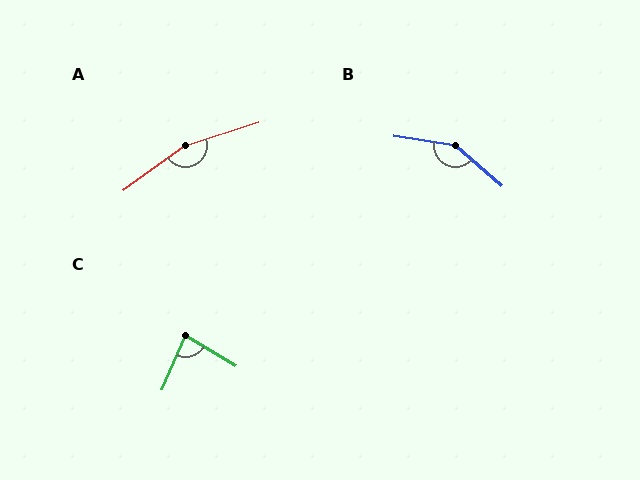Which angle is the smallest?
C, at approximately 82 degrees.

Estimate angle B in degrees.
Approximately 148 degrees.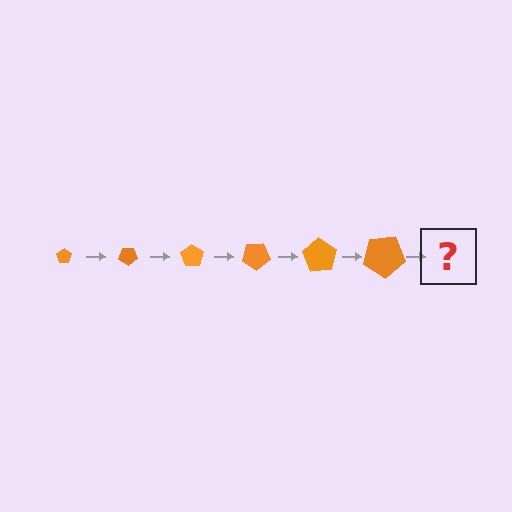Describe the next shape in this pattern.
It should be a pentagon, larger than the previous one and rotated 210 degrees from the start.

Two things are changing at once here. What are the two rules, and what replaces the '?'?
The two rules are that the pentagon grows larger each step and it rotates 35 degrees each step. The '?' should be a pentagon, larger than the previous one and rotated 210 degrees from the start.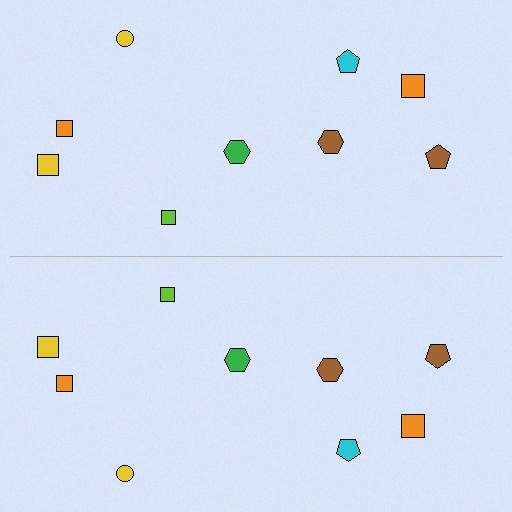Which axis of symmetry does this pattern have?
The pattern has a horizontal axis of symmetry running through the center of the image.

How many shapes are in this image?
There are 18 shapes in this image.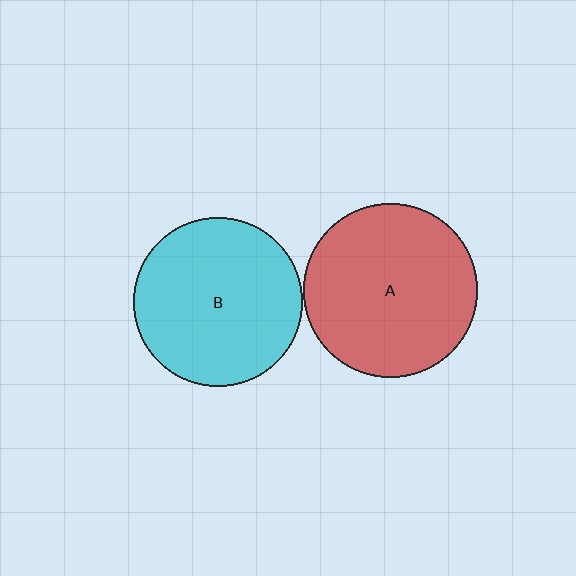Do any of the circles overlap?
No, none of the circles overlap.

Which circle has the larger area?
Circle A (red).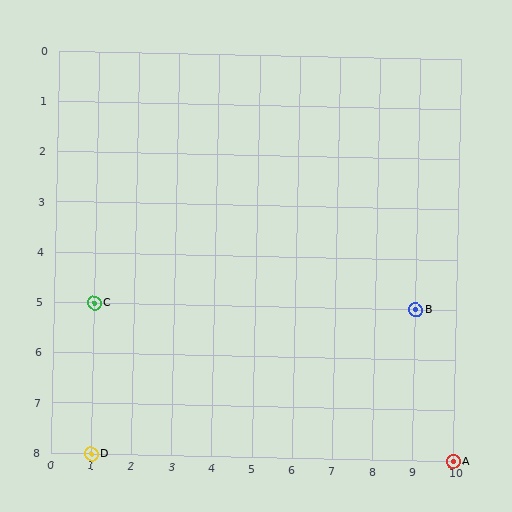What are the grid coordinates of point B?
Point B is at grid coordinates (9, 5).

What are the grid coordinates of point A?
Point A is at grid coordinates (10, 8).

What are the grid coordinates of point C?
Point C is at grid coordinates (1, 5).